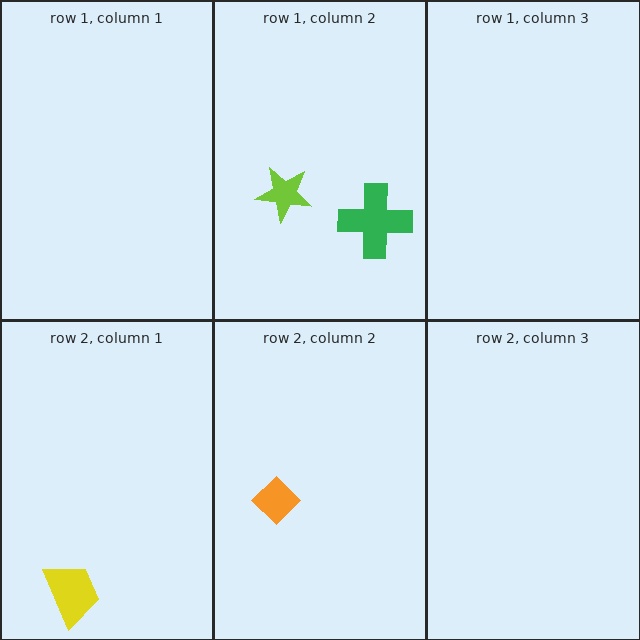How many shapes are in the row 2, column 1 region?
1.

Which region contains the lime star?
The row 1, column 2 region.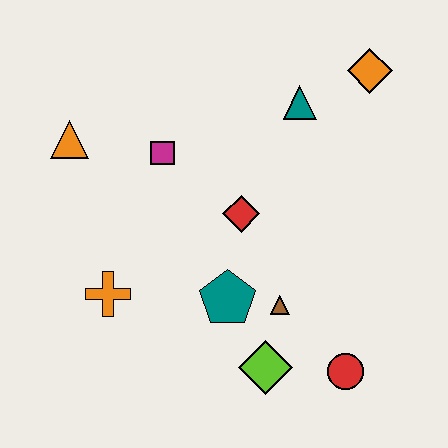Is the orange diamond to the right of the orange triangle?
Yes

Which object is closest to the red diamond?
The teal pentagon is closest to the red diamond.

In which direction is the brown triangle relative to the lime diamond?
The brown triangle is above the lime diamond.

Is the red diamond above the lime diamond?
Yes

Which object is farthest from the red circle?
The orange triangle is farthest from the red circle.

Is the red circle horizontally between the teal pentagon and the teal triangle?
No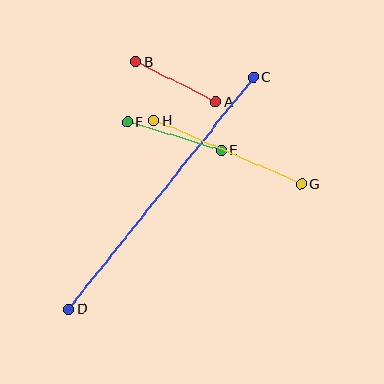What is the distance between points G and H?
The distance is approximately 160 pixels.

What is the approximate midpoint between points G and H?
The midpoint is at approximately (228, 152) pixels.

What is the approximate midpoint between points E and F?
The midpoint is at approximately (175, 137) pixels.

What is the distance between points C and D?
The distance is approximately 296 pixels.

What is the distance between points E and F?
The distance is approximately 98 pixels.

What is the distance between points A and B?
The distance is approximately 89 pixels.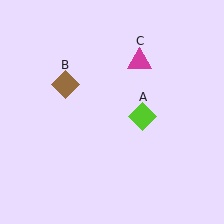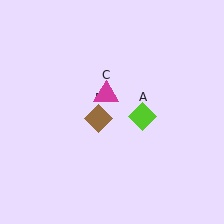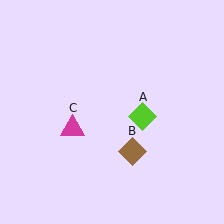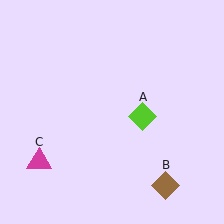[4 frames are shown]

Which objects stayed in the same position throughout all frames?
Lime diamond (object A) remained stationary.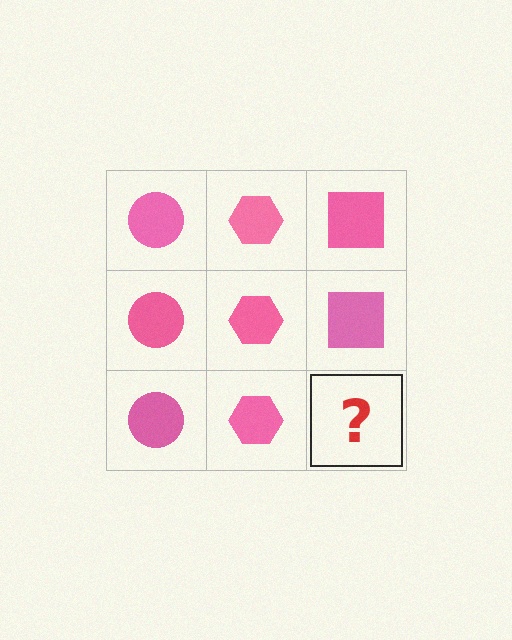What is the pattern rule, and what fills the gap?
The rule is that each column has a consistent shape. The gap should be filled with a pink square.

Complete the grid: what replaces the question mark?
The question mark should be replaced with a pink square.